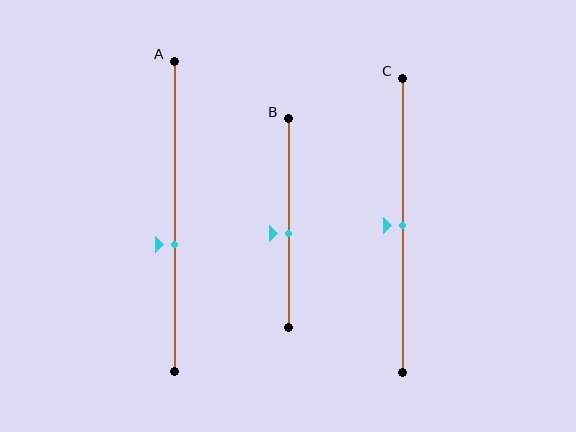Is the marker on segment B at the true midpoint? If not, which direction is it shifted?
No, the marker on segment B is shifted downward by about 5% of the segment length.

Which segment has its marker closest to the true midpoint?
Segment C has its marker closest to the true midpoint.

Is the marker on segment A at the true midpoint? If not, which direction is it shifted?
No, the marker on segment A is shifted downward by about 9% of the segment length.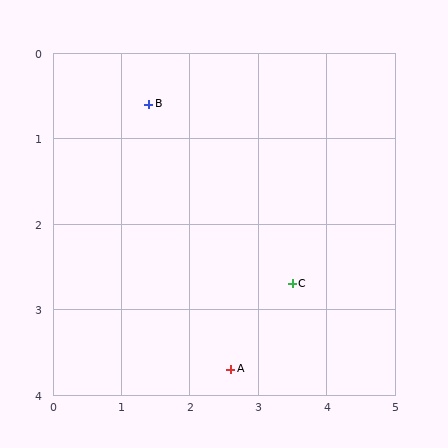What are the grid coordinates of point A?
Point A is at approximately (2.6, 3.7).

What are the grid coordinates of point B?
Point B is at approximately (1.4, 0.6).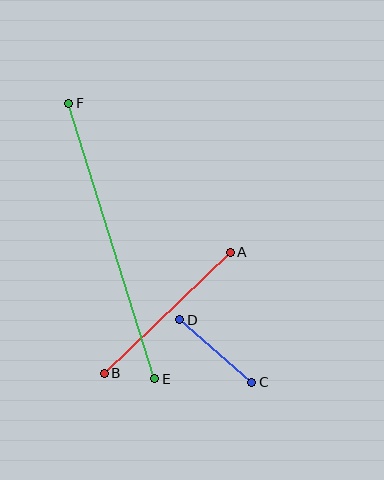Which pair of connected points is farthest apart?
Points E and F are farthest apart.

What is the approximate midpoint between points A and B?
The midpoint is at approximately (167, 313) pixels.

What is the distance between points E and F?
The distance is approximately 289 pixels.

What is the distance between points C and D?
The distance is approximately 95 pixels.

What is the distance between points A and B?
The distance is approximately 175 pixels.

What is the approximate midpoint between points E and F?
The midpoint is at approximately (112, 241) pixels.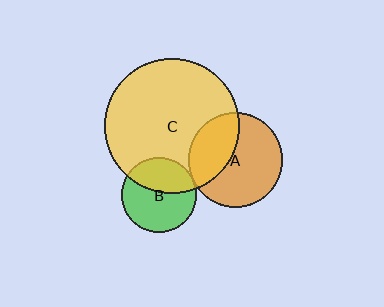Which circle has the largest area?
Circle C (yellow).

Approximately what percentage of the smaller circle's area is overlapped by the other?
Approximately 40%.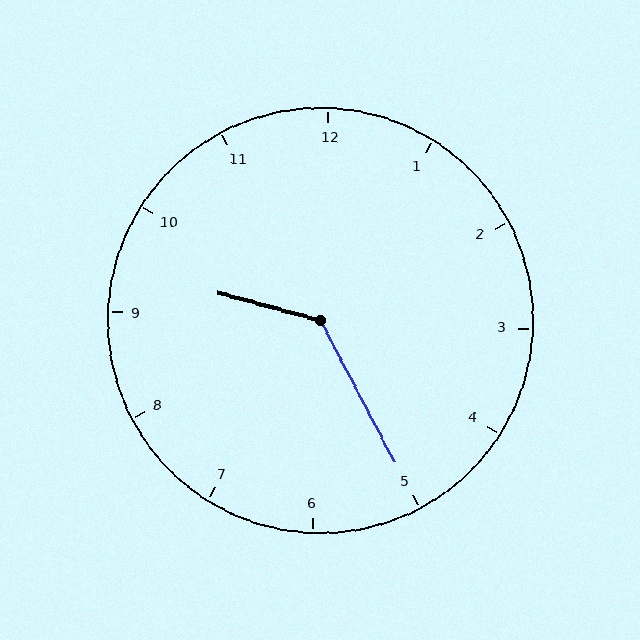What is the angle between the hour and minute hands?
Approximately 132 degrees.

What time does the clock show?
9:25.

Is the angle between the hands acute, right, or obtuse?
It is obtuse.